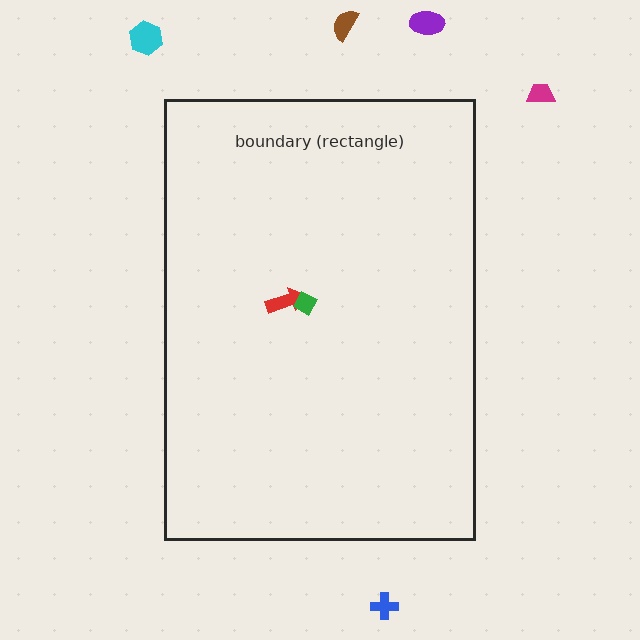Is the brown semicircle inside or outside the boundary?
Outside.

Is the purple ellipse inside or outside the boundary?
Outside.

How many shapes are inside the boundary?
2 inside, 5 outside.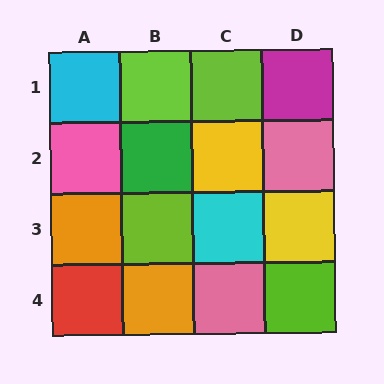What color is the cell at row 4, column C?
Pink.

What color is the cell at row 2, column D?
Pink.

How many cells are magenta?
1 cell is magenta.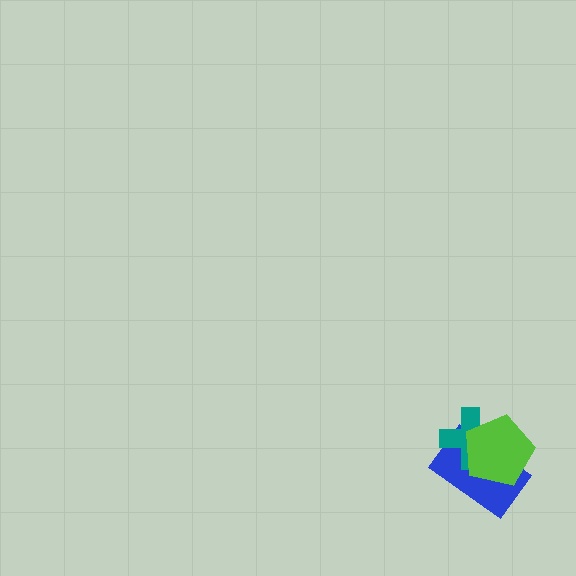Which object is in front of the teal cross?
The lime pentagon is in front of the teal cross.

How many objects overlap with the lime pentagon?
2 objects overlap with the lime pentagon.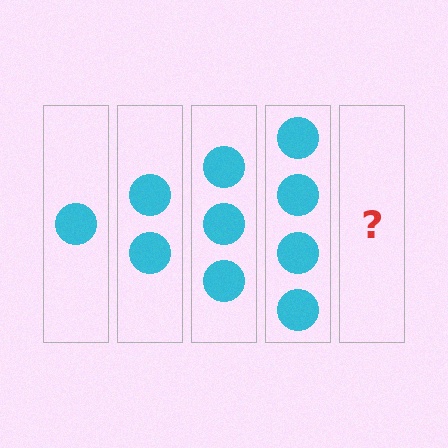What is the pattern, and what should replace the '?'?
The pattern is that each step adds one more circle. The '?' should be 5 circles.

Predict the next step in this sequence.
The next step is 5 circles.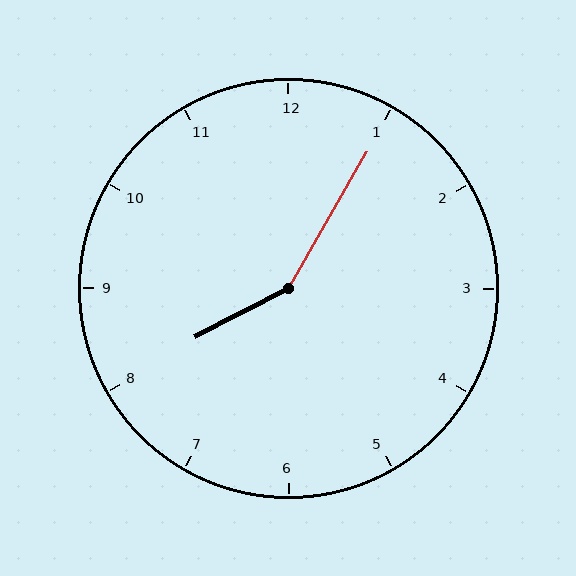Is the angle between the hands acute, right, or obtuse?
It is obtuse.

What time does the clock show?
8:05.